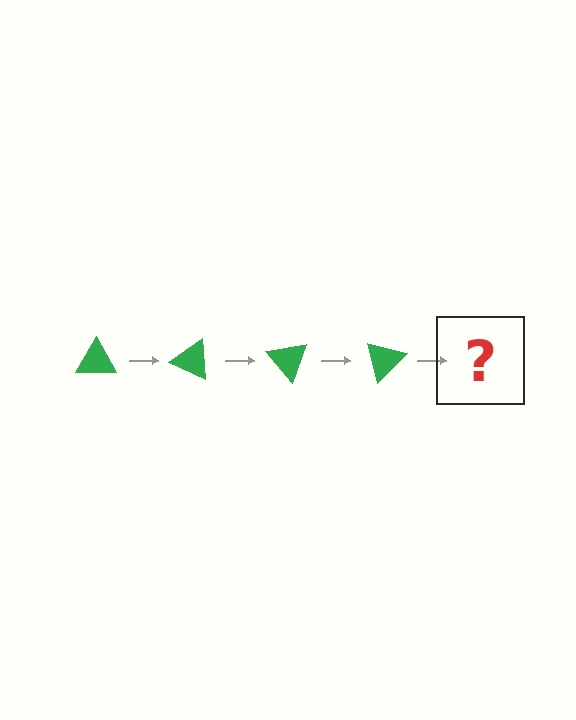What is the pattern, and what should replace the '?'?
The pattern is that the triangle rotates 25 degrees each step. The '?' should be a green triangle rotated 100 degrees.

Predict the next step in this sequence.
The next step is a green triangle rotated 100 degrees.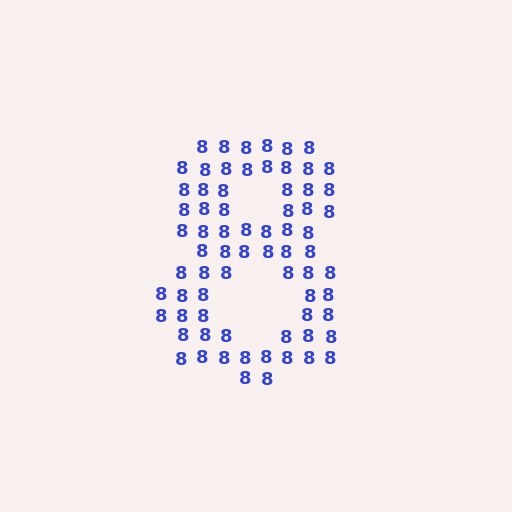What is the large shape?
The large shape is the digit 8.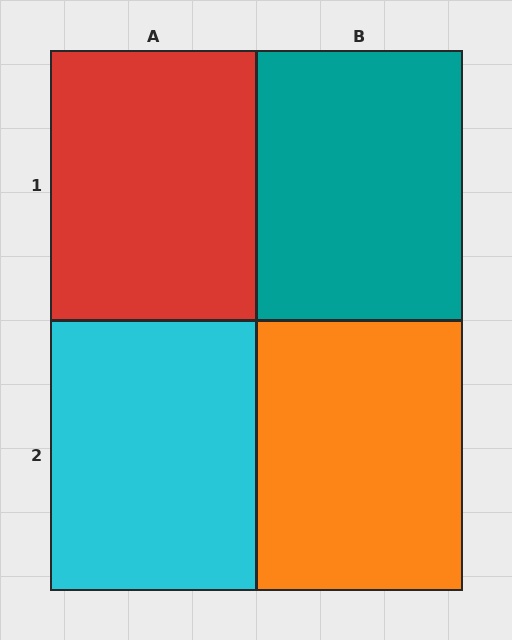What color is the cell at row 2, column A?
Cyan.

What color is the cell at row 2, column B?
Orange.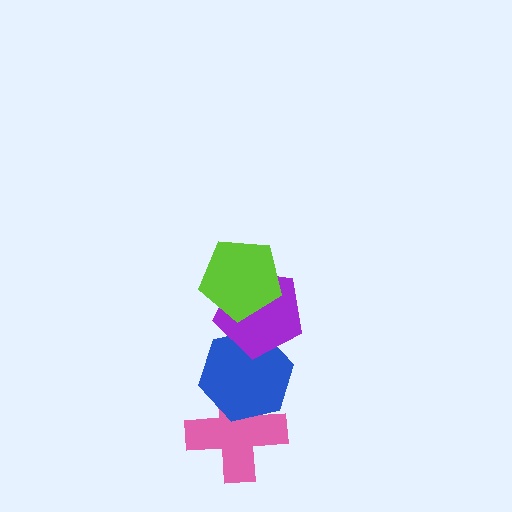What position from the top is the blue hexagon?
The blue hexagon is 3rd from the top.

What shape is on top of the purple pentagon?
The lime pentagon is on top of the purple pentagon.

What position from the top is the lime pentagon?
The lime pentagon is 1st from the top.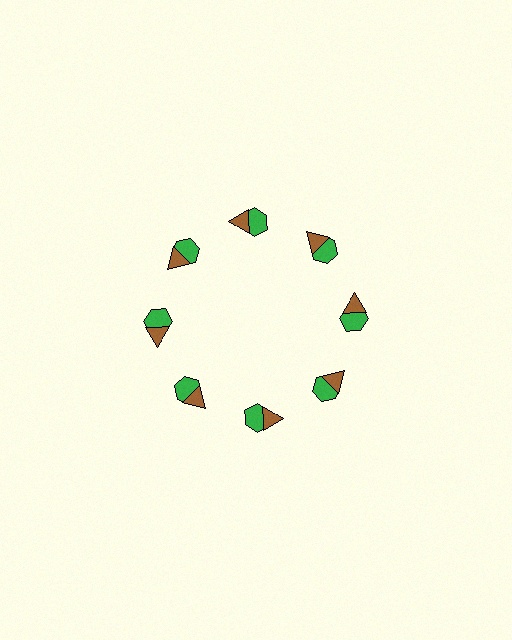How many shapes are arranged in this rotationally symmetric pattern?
There are 16 shapes, arranged in 8 groups of 2.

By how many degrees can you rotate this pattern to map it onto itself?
The pattern maps onto itself every 45 degrees of rotation.